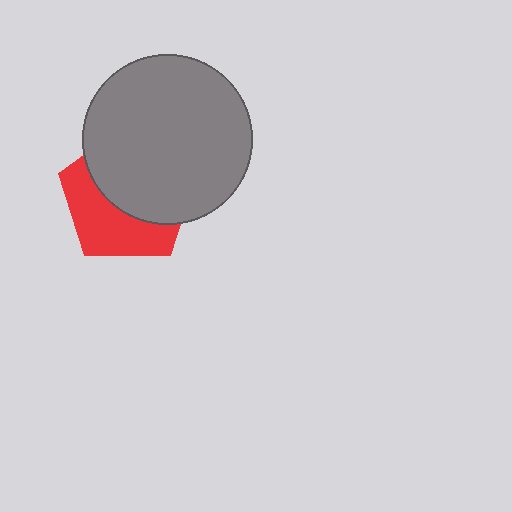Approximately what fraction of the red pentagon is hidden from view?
Roughly 57% of the red pentagon is hidden behind the gray circle.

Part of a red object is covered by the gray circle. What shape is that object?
It is a pentagon.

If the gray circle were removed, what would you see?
You would see the complete red pentagon.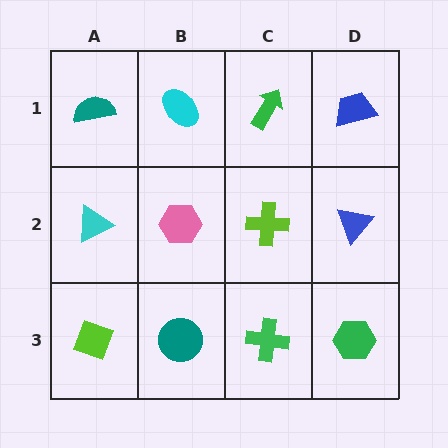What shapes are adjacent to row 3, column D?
A blue triangle (row 2, column D), a green cross (row 3, column C).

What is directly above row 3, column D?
A blue triangle.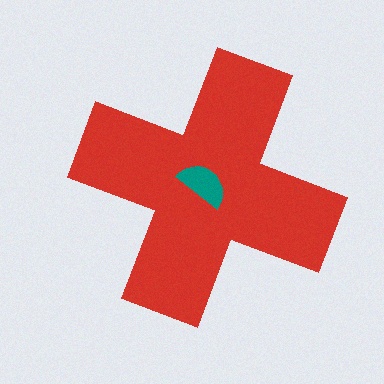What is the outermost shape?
The red cross.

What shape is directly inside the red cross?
The teal semicircle.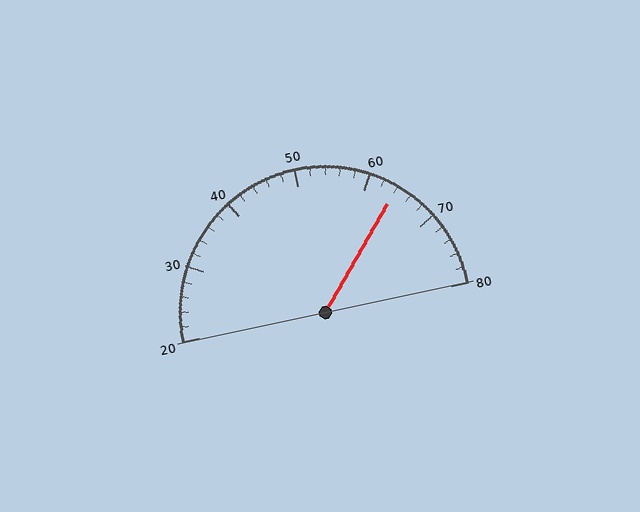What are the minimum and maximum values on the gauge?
The gauge ranges from 20 to 80.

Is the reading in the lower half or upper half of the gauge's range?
The reading is in the upper half of the range (20 to 80).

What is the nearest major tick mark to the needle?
The nearest major tick mark is 60.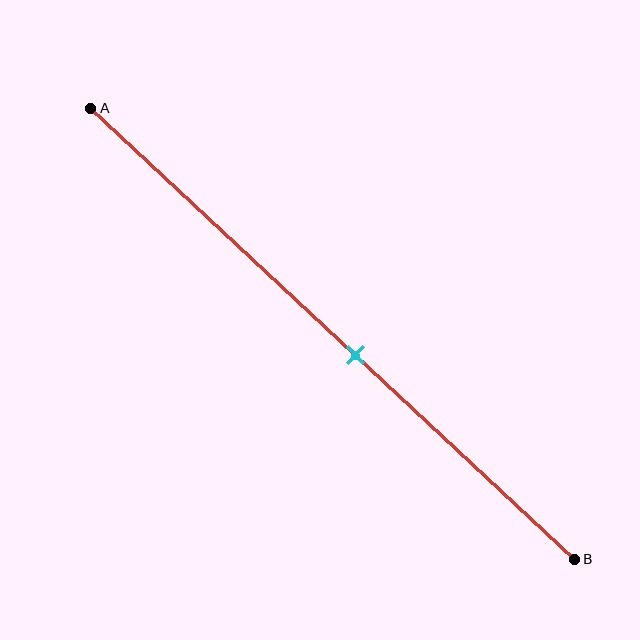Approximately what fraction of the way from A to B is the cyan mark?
The cyan mark is approximately 55% of the way from A to B.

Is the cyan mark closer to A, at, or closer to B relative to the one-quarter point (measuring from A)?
The cyan mark is closer to point B than the one-quarter point of segment AB.